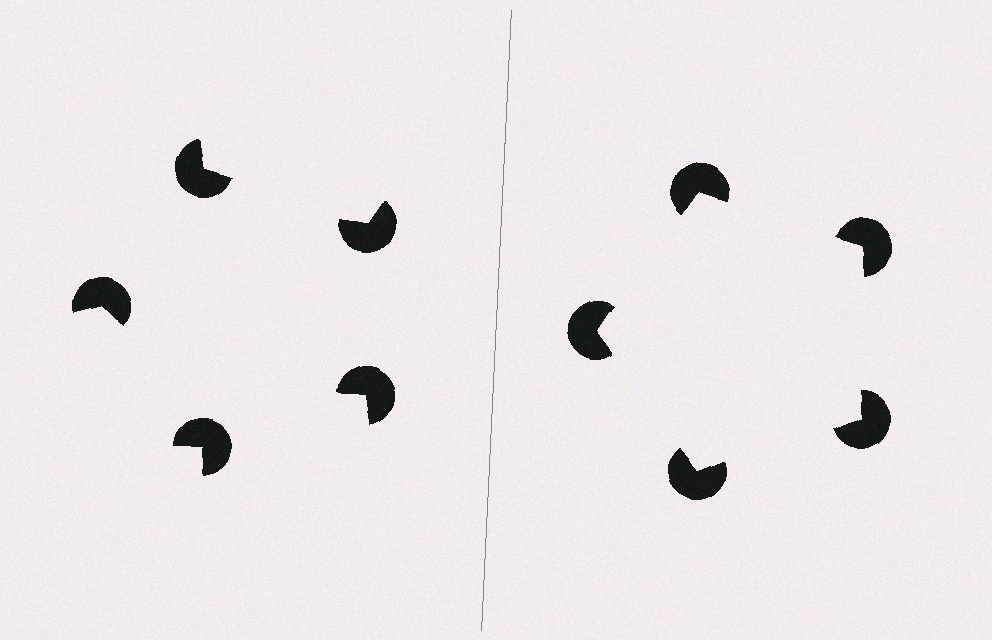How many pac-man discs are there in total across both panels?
10 — 5 on each side.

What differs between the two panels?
The pac-man discs are positioned identically on both sides; only the wedge orientations differ. On the right they align to a pentagon; on the left they are misaligned.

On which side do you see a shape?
An illusory pentagon appears on the right side. On the left side the wedge cuts are rotated, so no coherent shape forms.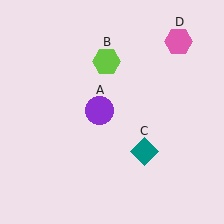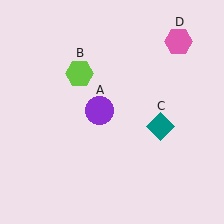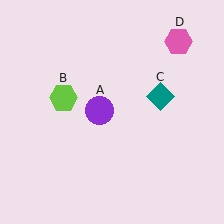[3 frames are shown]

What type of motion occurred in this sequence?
The lime hexagon (object B), teal diamond (object C) rotated counterclockwise around the center of the scene.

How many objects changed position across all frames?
2 objects changed position: lime hexagon (object B), teal diamond (object C).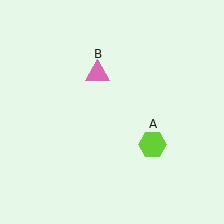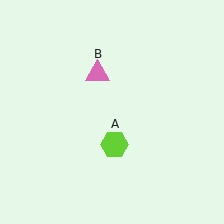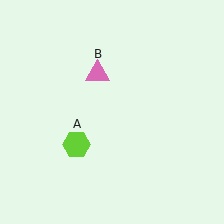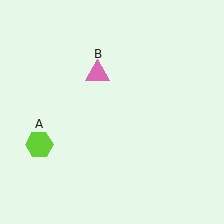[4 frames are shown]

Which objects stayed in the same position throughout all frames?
Pink triangle (object B) remained stationary.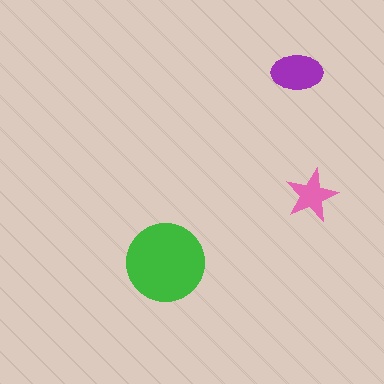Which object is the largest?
The green circle.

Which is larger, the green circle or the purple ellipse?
The green circle.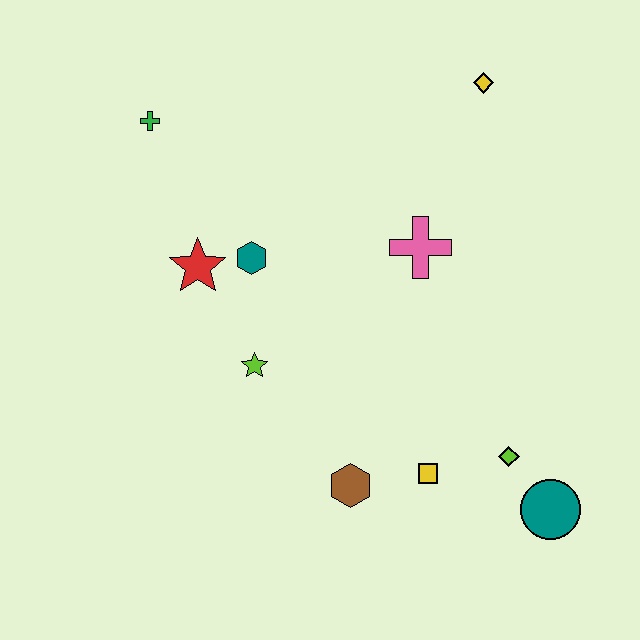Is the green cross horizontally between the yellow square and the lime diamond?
No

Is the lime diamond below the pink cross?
Yes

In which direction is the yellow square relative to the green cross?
The yellow square is below the green cross.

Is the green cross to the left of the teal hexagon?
Yes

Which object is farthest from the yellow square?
The green cross is farthest from the yellow square.